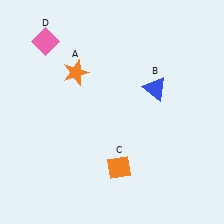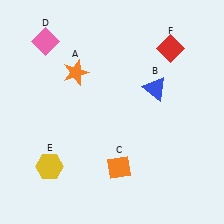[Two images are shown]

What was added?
A yellow hexagon (E), a red diamond (F) were added in Image 2.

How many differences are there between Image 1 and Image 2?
There are 2 differences between the two images.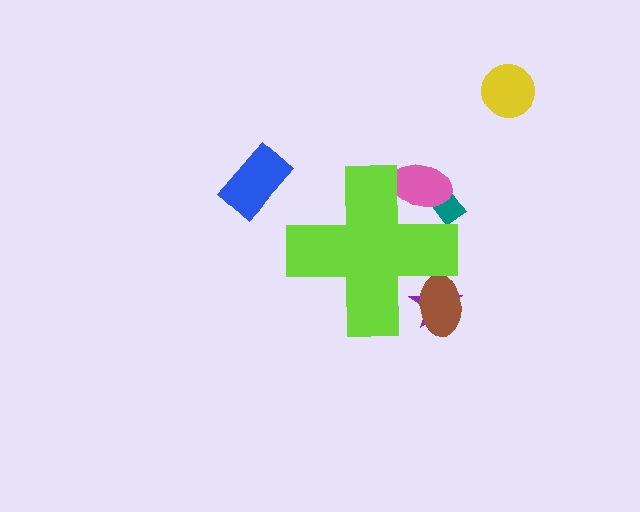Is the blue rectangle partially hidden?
No, the blue rectangle is fully visible.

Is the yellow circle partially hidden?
No, the yellow circle is fully visible.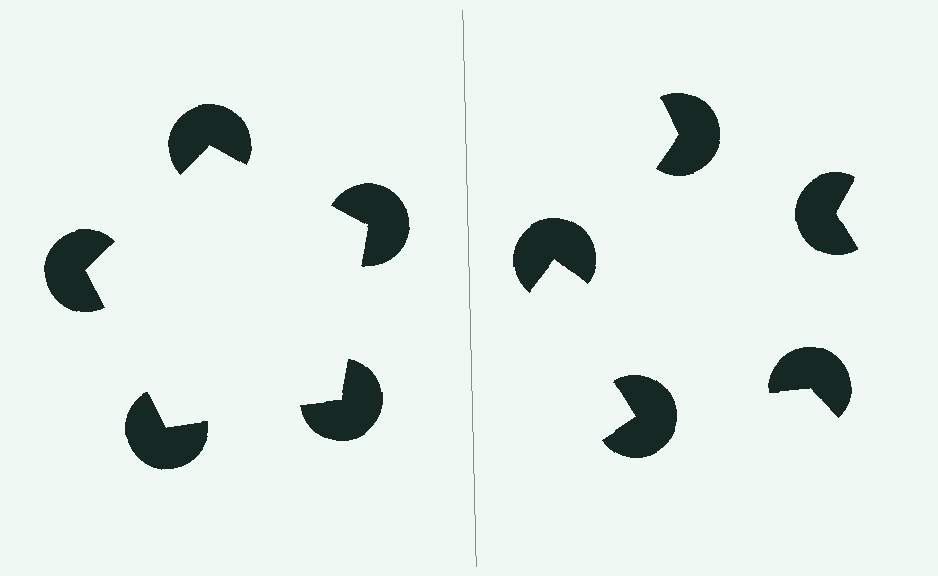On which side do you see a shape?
An illusory pentagon appears on the left side. On the right side the wedge cuts are rotated, so no coherent shape forms.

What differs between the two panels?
The pac-man discs are positioned identically on both sides; only the wedge orientations differ. On the left they align to a pentagon; on the right they are misaligned.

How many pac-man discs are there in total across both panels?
10 — 5 on each side.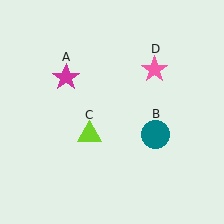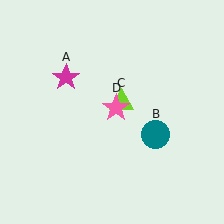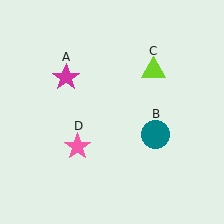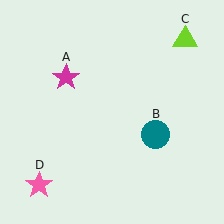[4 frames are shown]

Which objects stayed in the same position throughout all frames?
Magenta star (object A) and teal circle (object B) remained stationary.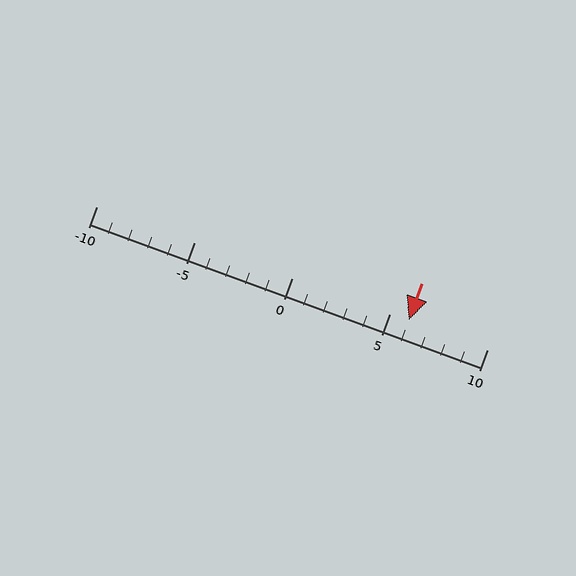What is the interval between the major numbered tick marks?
The major tick marks are spaced 5 units apart.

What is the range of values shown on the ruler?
The ruler shows values from -10 to 10.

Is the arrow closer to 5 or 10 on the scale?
The arrow is closer to 5.